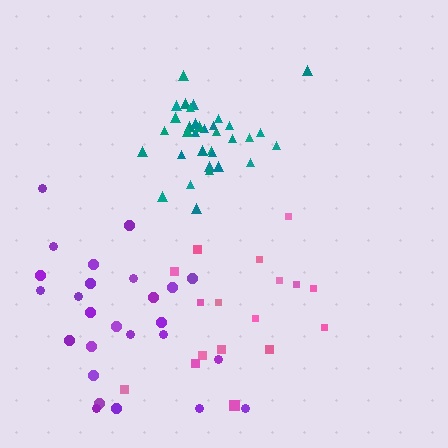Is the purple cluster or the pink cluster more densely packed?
Purple.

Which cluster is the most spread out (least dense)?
Pink.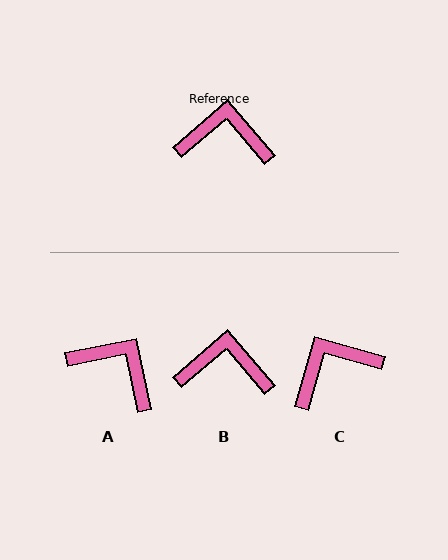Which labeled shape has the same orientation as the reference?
B.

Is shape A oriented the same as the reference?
No, it is off by about 29 degrees.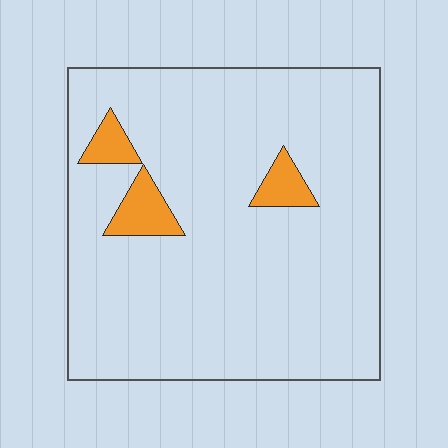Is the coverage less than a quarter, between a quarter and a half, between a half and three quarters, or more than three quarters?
Less than a quarter.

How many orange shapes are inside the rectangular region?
3.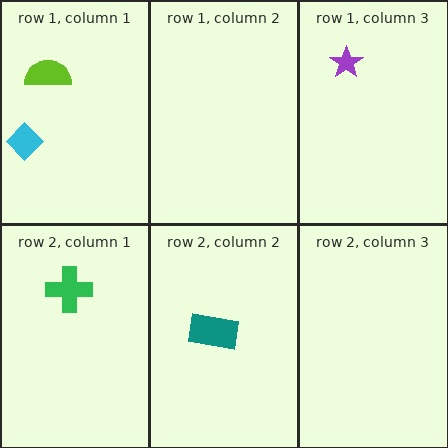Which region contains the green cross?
The row 2, column 1 region.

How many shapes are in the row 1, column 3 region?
1.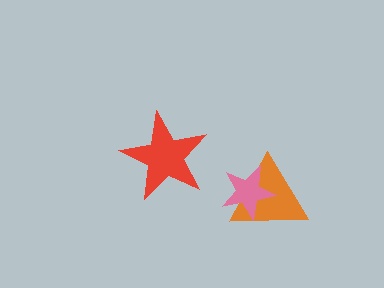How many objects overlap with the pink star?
1 object overlaps with the pink star.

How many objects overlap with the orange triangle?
1 object overlaps with the orange triangle.